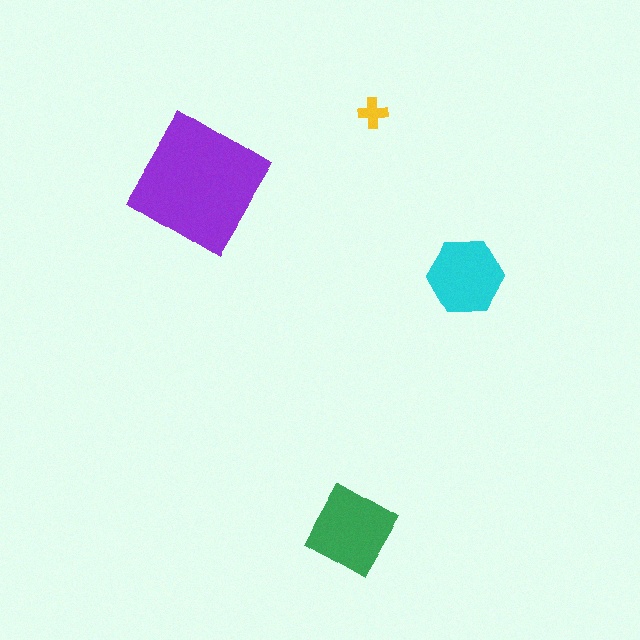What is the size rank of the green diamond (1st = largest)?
2nd.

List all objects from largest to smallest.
The purple diamond, the green diamond, the cyan hexagon, the yellow cross.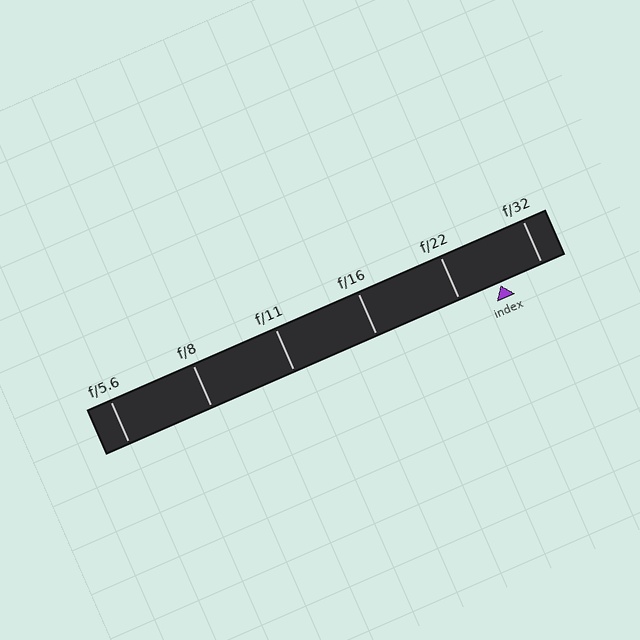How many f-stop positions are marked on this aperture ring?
There are 6 f-stop positions marked.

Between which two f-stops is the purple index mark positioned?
The index mark is between f/22 and f/32.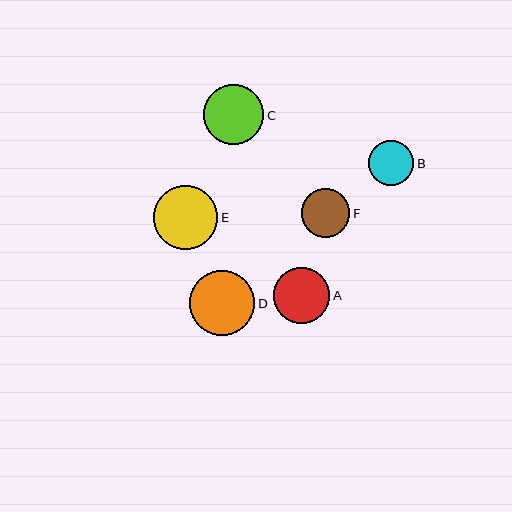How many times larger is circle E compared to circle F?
Circle E is approximately 1.3 times the size of circle F.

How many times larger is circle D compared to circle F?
Circle D is approximately 1.3 times the size of circle F.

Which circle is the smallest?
Circle B is the smallest with a size of approximately 45 pixels.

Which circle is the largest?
Circle D is the largest with a size of approximately 65 pixels.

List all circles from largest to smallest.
From largest to smallest: D, E, C, A, F, B.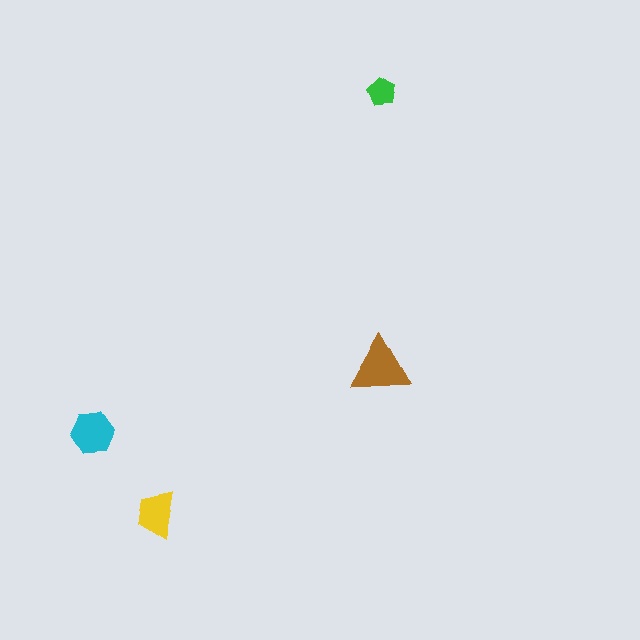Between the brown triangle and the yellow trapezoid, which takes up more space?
The brown triangle.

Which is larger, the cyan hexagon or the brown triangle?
The brown triangle.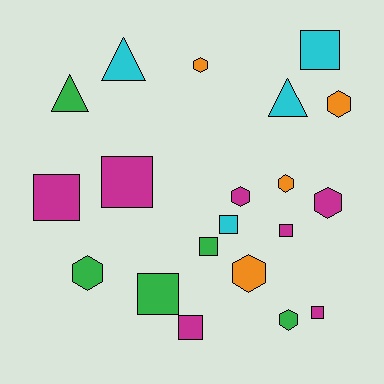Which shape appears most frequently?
Square, with 9 objects.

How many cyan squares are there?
There are 2 cyan squares.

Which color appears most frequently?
Magenta, with 7 objects.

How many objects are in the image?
There are 20 objects.